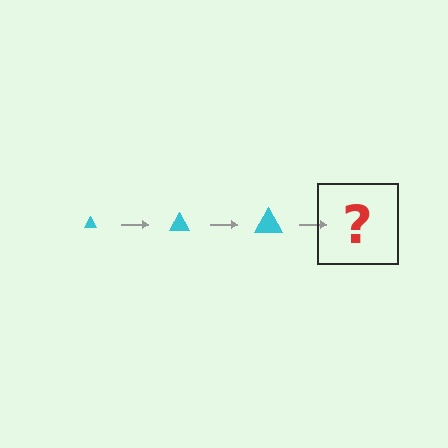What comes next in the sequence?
The next element should be a cyan triangle, larger than the previous one.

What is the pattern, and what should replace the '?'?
The pattern is that the triangle gets progressively larger each step. The '?' should be a cyan triangle, larger than the previous one.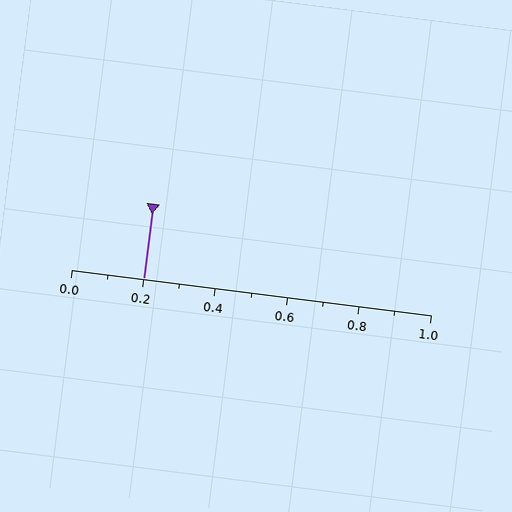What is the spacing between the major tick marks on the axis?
The major ticks are spaced 0.2 apart.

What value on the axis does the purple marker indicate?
The marker indicates approximately 0.2.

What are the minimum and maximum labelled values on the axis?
The axis runs from 0.0 to 1.0.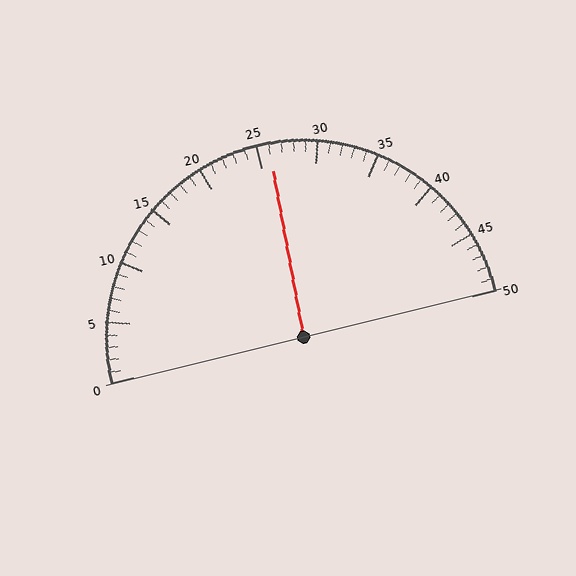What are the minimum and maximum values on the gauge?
The gauge ranges from 0 to 50.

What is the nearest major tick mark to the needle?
The nearest major tick mark is 25.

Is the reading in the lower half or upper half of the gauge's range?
The reading is in the upper half of the range (0 to 50).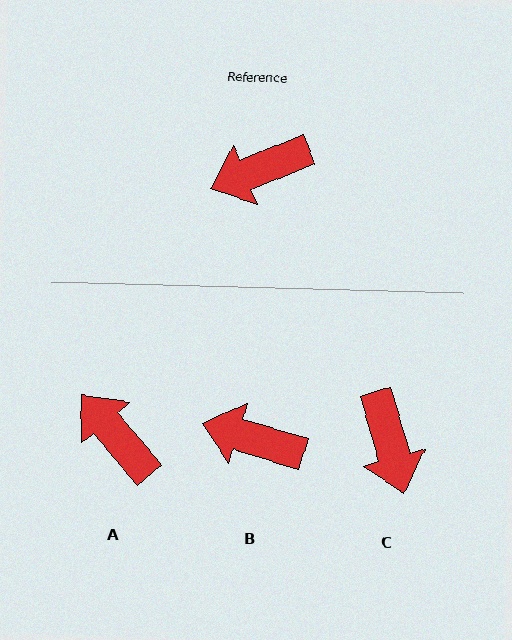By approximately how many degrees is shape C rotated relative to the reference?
Approximately 84 degrees counter-clockwise.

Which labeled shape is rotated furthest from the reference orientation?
C, about 84 degrees away.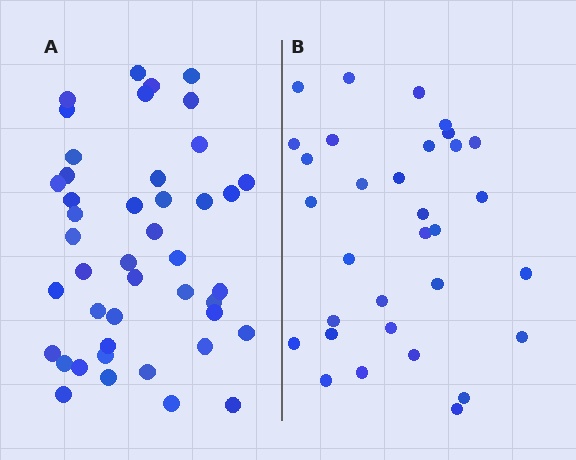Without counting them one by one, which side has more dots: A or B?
Region A (the left region) has more dots.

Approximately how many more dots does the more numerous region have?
Region A has roughly 12 or so more dots than region B.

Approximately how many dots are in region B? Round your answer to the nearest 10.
About 30 dots. (The exact count is 32, which rounds to 30.)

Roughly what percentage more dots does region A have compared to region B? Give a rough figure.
About 40% more.